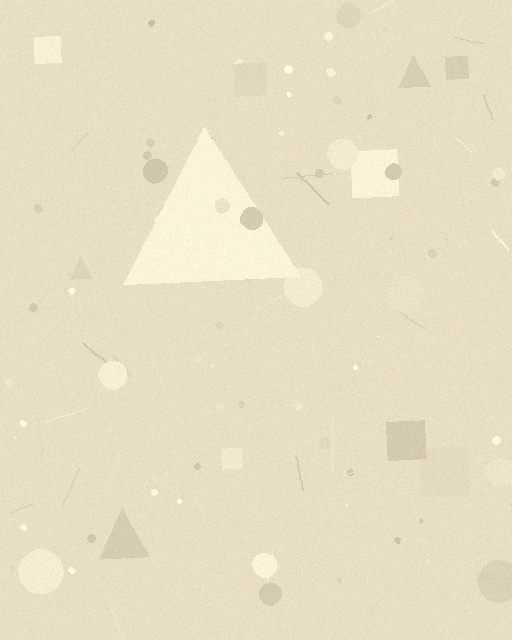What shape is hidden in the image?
A triangle is hidden in the image.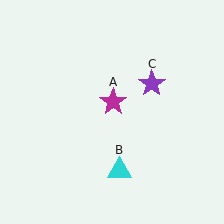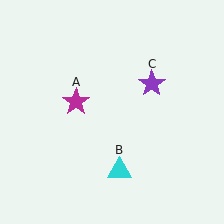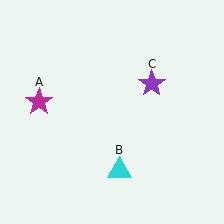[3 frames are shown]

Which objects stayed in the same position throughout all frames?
Cyan triangle (object B) and purple star (object C) remained stationary.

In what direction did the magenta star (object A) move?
The magenta star (object A) moved left.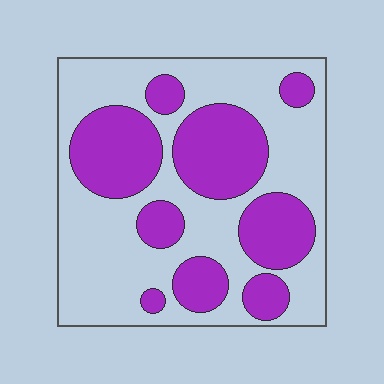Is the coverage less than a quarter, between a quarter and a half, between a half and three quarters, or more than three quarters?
Between a quarter and a half.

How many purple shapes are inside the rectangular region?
9.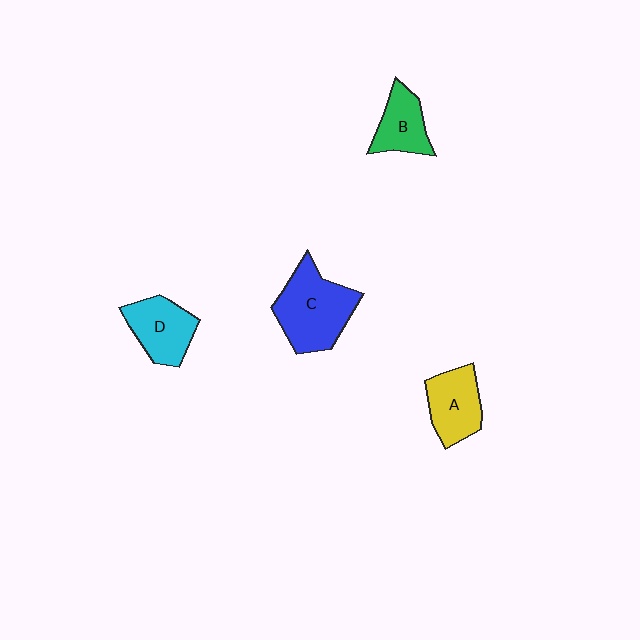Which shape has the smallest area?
Shape B (green).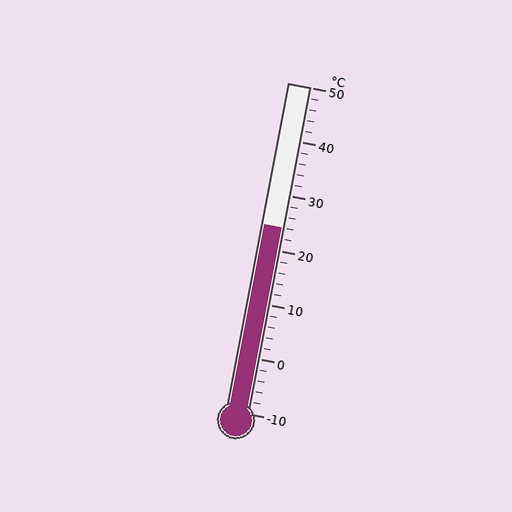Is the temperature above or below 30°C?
The temperature is below 30°C.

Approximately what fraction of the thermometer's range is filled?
The thermometer is filled to approximately 55% of its range.